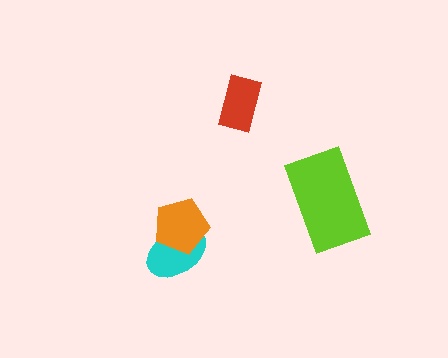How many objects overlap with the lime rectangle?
0 objects overlap with the lime rectangle.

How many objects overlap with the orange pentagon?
1 object overlaps with the orange pentagon.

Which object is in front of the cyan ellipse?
The orange pentagon is in front of the cyan ellipse.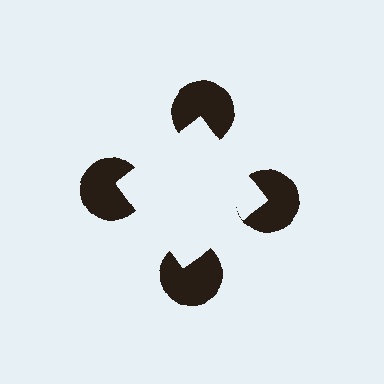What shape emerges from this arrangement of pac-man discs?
An illusory square — its edges are inferred from the aligned wedge cuts in the pac-man discs, not physically drawn.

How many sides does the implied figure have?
4 sides.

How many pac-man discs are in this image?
There are 4 — one at each vertex of the illusory square.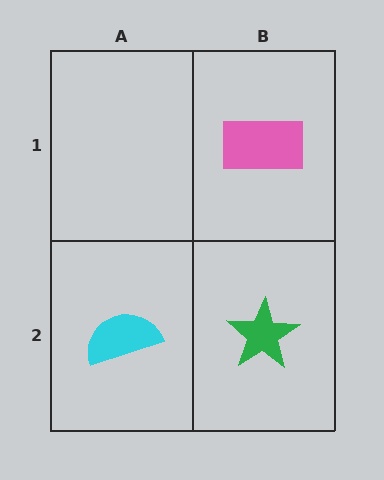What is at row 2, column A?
A cyan semicircle.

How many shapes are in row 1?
1 shape.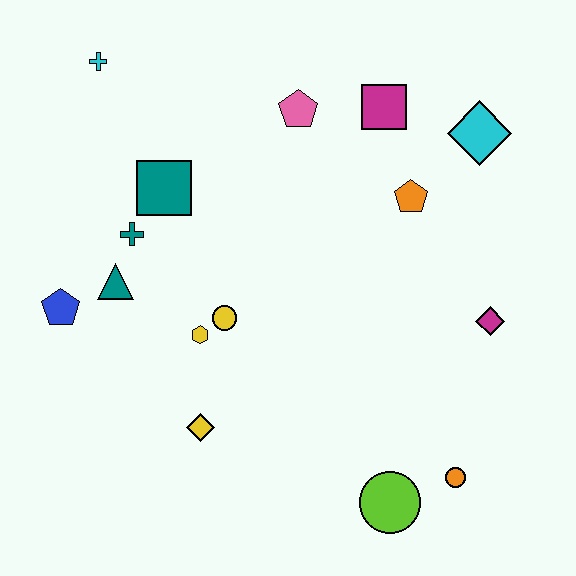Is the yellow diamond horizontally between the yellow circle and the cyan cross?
Yes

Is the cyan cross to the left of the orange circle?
Yes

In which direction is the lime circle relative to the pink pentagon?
The lime circle is below the pink pentagon.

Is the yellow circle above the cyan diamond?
No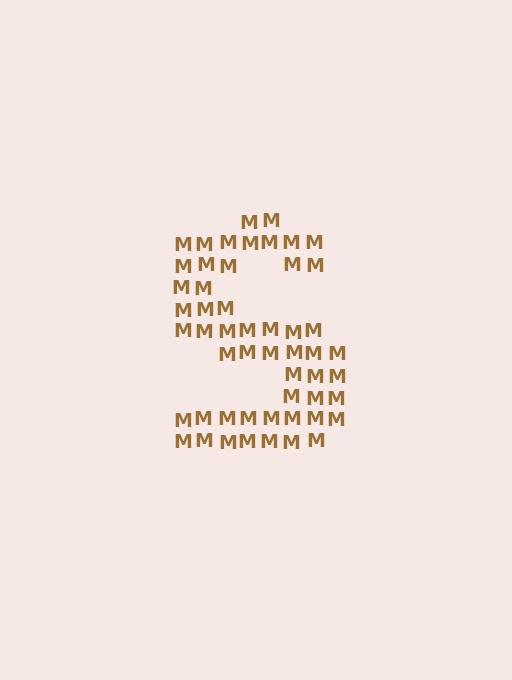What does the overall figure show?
The overall figure shows the letter S.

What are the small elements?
The small elements are letter M's.